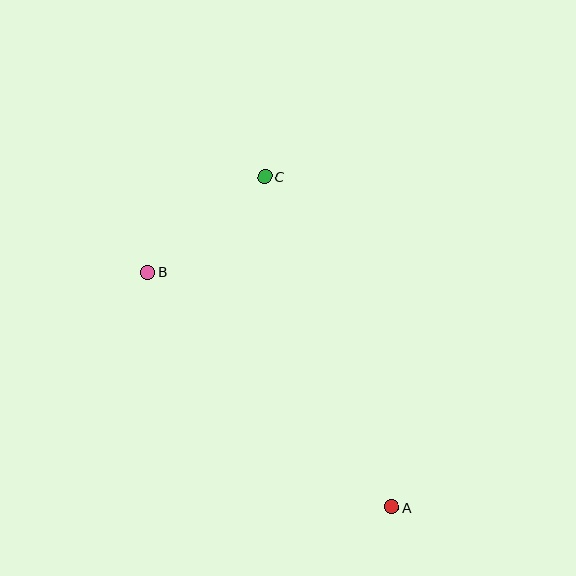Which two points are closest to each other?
Points B and C are closest to each other.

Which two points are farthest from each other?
Points A and C are farthest from each other.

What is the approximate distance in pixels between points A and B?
The distance between A and B is approximately 339 pixels.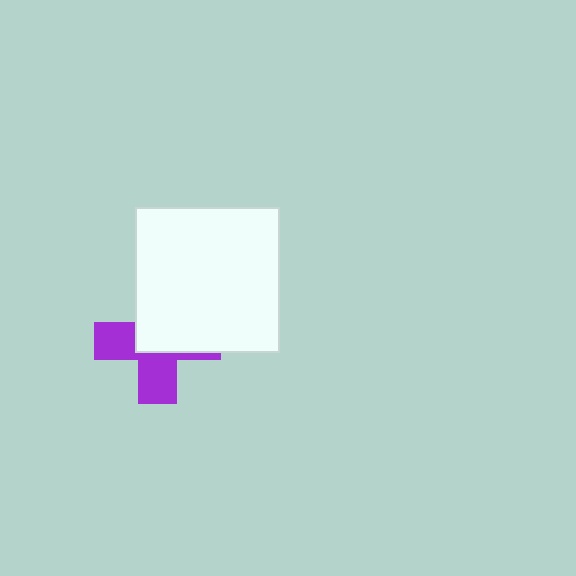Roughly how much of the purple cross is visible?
About half of it is visible (roughly 46%).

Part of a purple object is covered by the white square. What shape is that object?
It is a cross.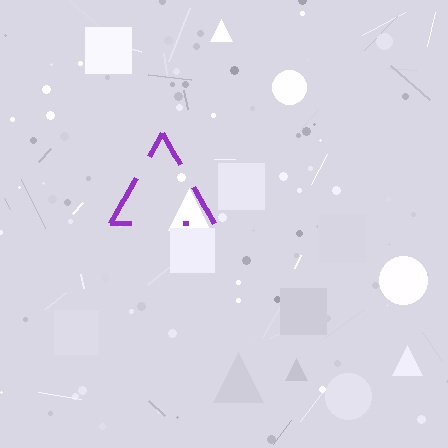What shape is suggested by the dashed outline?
The dashed outline suggests a triangle.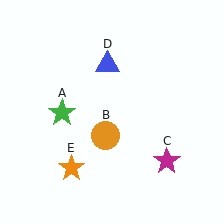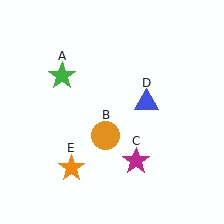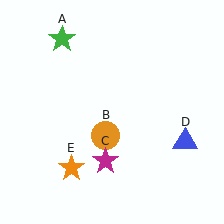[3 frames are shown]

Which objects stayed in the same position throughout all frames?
Orange circle (object B) and orange star (object E) remained stationary.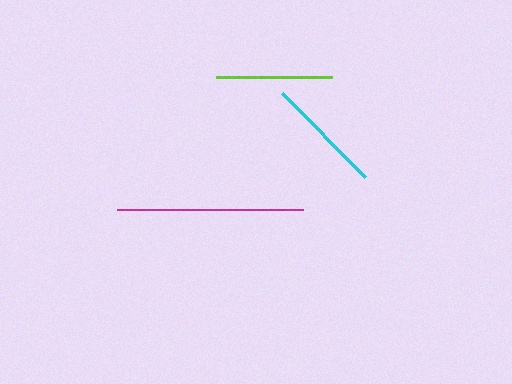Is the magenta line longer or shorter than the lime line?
The magenta line is longer than the lime line.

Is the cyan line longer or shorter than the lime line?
The cyan line is longer than the lime line.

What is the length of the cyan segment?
The cyan segment is approximately 119 pixels long.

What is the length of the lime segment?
The lime segment is approximately 116 pixels long.